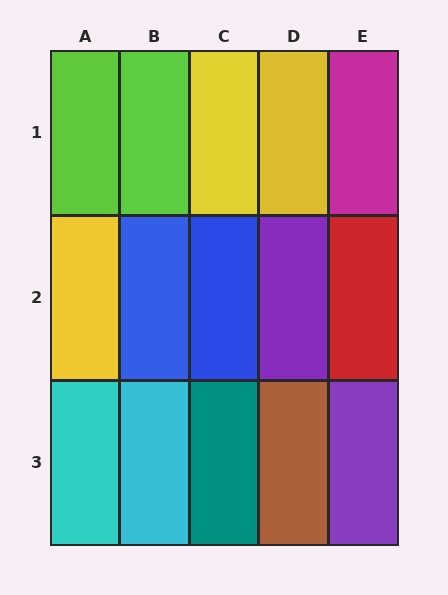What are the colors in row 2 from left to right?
Yellow, blue, blue, purple, red.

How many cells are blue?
2 cells are blue.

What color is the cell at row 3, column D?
Brown.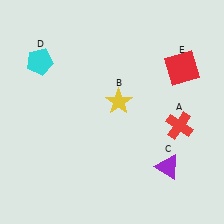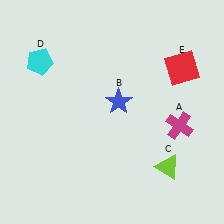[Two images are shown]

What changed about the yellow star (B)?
In Image 1, B is yellow. In Image 2, it changed to blue.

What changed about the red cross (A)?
In Image 1, A is red. In Image 2, it changed to magenta.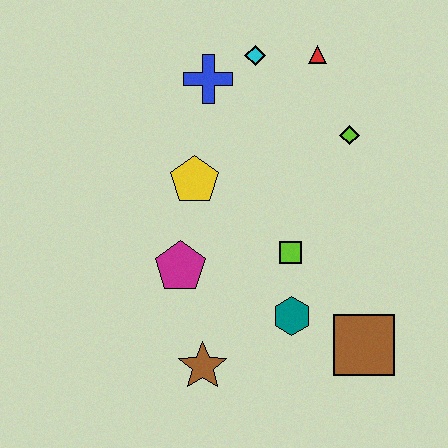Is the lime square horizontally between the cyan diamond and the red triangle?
Yes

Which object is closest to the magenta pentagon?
The yellow pentagon is closest to the magenta pentagon.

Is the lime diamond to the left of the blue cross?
No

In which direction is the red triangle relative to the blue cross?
The red triangle is to the right of the blue cross.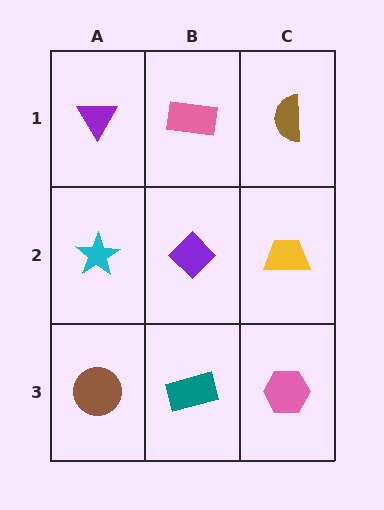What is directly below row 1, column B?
A purple diamond.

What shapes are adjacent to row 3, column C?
A yellow trapezoid (row 2, column C), a teal rectangle (row 3, column B).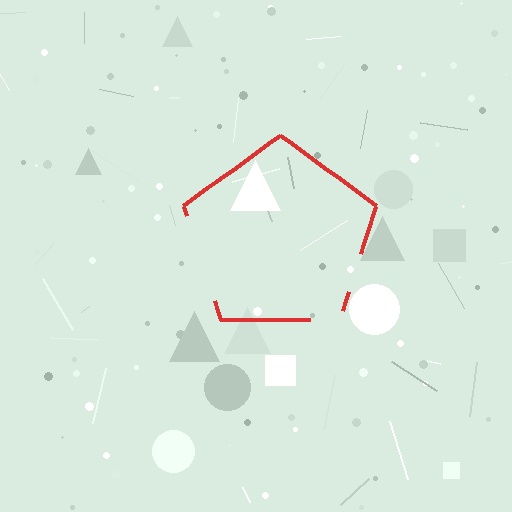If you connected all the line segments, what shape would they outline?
They would outline a pentagon.